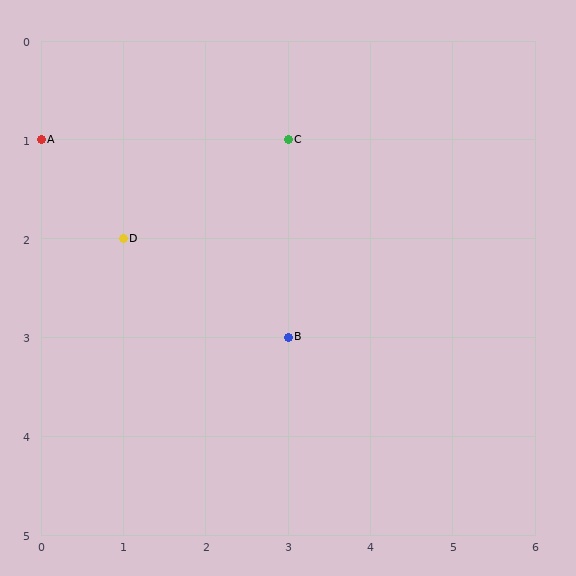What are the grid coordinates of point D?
Point D is at grid coordinates (1, 2).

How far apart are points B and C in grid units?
Points B and C are 2 rows apart.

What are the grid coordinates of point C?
Point C is at grid coordinates (3, 1).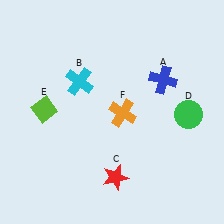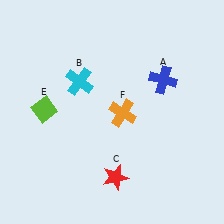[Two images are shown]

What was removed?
The green circle (D) was removed in Image 2.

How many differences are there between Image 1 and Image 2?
There is 1 difference between the two images.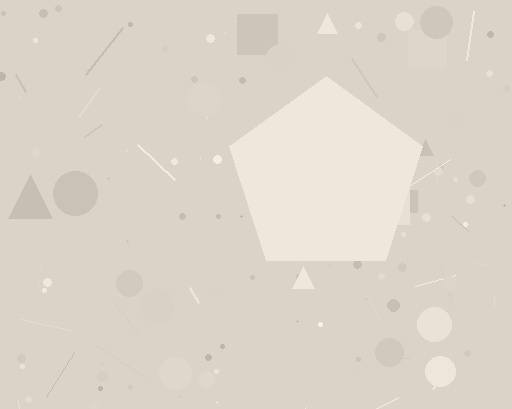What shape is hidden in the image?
A pentagon is hidden in the image.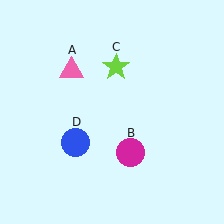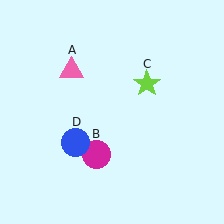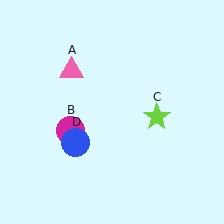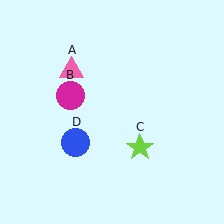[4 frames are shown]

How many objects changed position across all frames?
2 objects changed position: magenta circle (object B), lime star (object C).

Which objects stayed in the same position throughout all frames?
Pink triangle (object A) and blue circle (object D) remained stationary.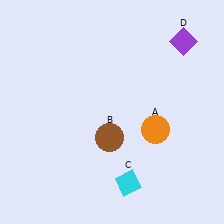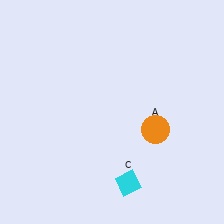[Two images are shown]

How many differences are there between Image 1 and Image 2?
There are 2 differences between the two images.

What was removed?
The purple diamond (D), the brown circle (B) were removed in Image 2.